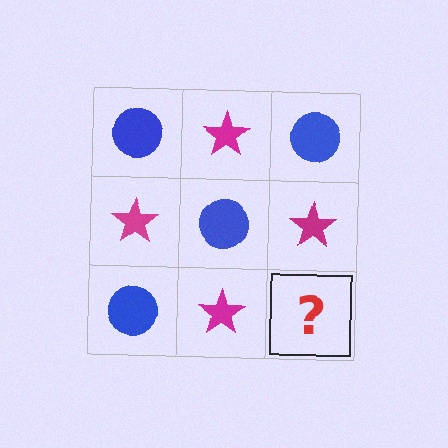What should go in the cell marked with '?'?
The missing cell should contain a blue circle.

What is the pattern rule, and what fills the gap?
The rule is that it alternates blue circle and magenta star in a checkerboard pattern. The gap should be filled with a blue circle.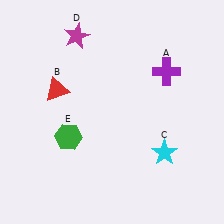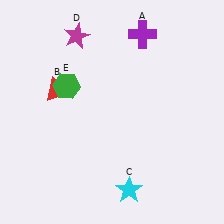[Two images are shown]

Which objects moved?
The objects that moved are: the purple cross (A), the cyan star (C), the green hexagon (E).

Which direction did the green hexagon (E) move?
The green hexagon (E) moved up.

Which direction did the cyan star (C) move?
The cyan star (C) moved down.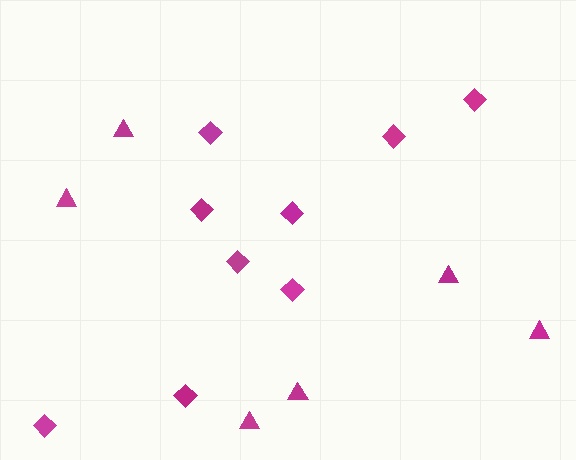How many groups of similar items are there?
There are 2 groups: one group of diamonds (9) and one group of triangles (6).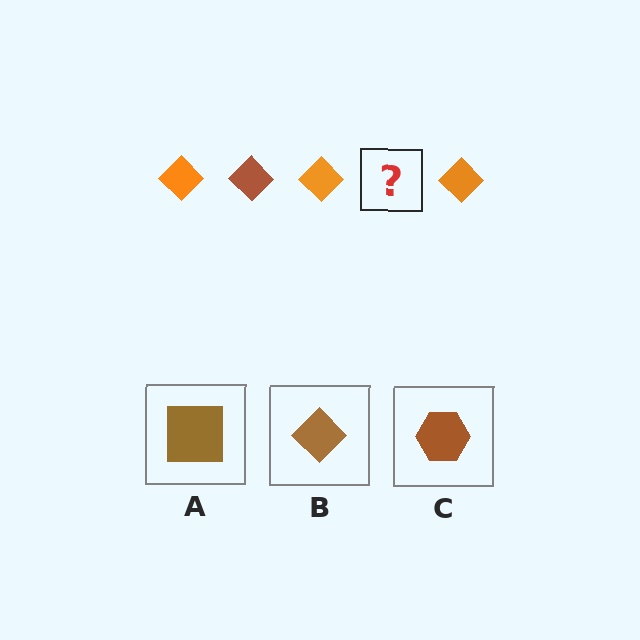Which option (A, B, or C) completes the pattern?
B.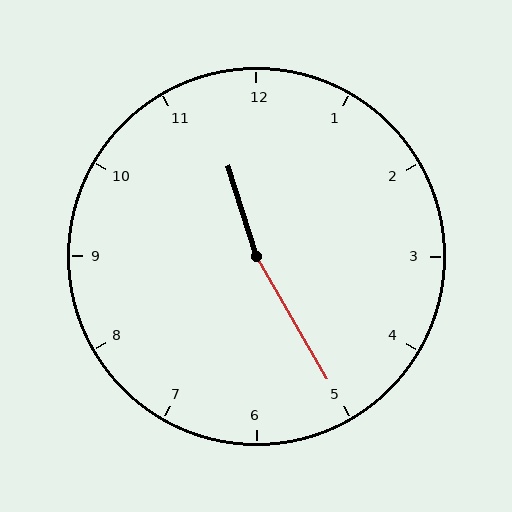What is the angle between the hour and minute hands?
Approximately 168 degrees.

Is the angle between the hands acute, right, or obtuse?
It is obtuse.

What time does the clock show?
11:25.